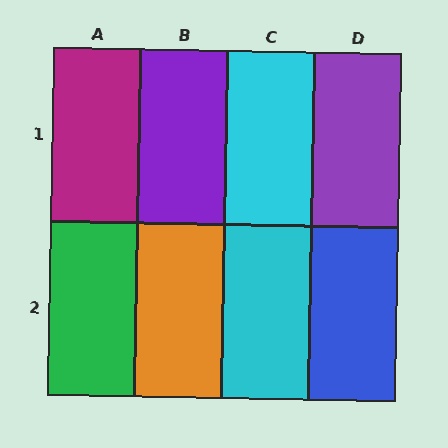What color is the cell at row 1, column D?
Purple.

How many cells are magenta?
1 cell is magenta.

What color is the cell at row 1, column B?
Purple.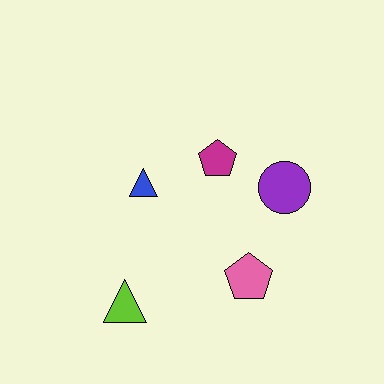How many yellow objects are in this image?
There are no yellow objects.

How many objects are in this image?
There are 5 objects.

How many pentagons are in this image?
There are 2 pentagons.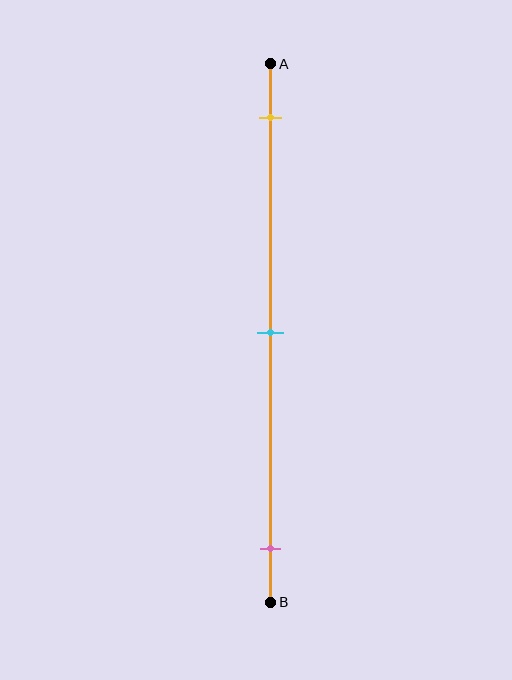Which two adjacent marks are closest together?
The yellow and cyan marks are the closest adjacent pair.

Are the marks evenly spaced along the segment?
Yes, the marks are approximately evenly spaced.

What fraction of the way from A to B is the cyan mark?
The cyan mark is approximately 50% (0.5) of the way from A to B.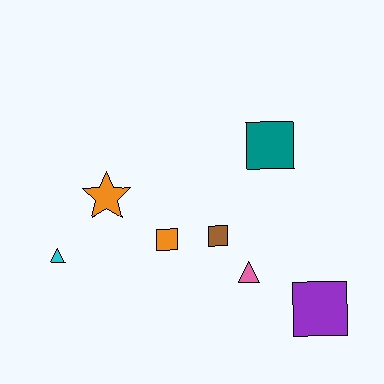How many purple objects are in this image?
There is 1 purple object.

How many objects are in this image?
There are 7 objects.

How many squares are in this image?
There are 4 squares.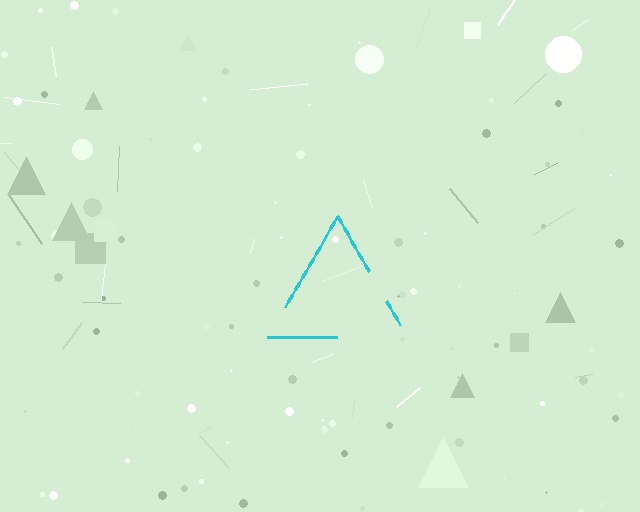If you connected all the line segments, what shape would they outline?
They would outline a triangle.